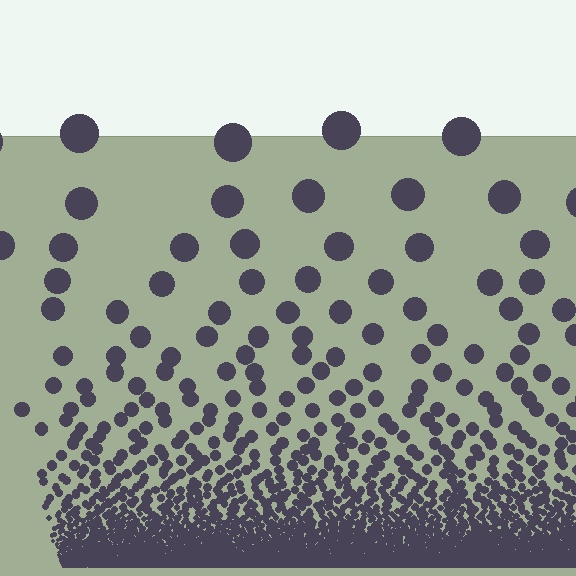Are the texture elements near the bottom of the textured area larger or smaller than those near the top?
Smaller. The gradient is inverted — elements near the bottom are smaller and denser.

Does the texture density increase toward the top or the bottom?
Density increases toward the bottom.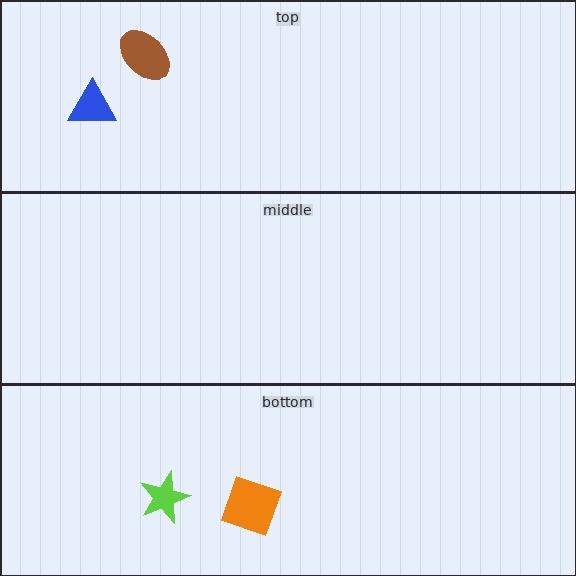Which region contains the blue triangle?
The top region.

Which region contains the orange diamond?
The bottom region.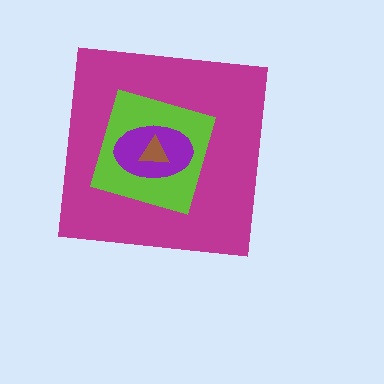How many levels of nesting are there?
4.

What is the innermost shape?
The brown triangle.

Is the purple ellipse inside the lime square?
Yes.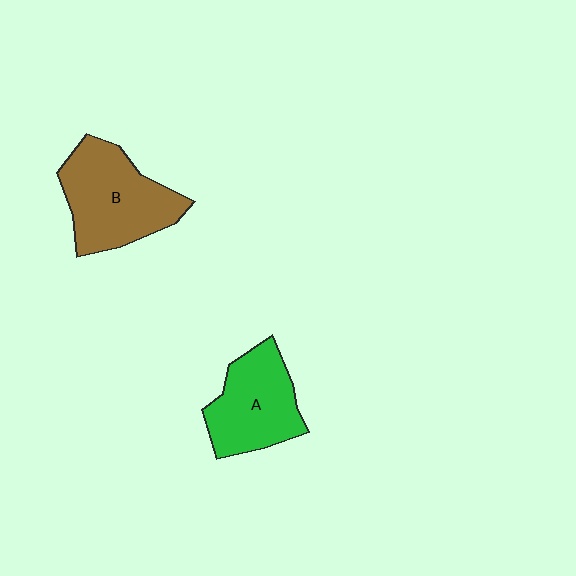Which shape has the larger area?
Shape B (brown).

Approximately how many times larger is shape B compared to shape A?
Approximately 1.2 times.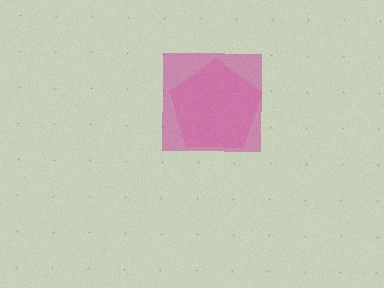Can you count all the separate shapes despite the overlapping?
Yes, there are 2 separate shapes.